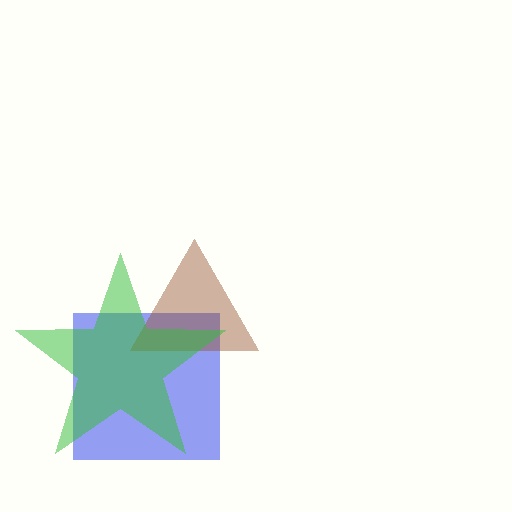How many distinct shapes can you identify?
There are 3 distinct shapes: a blue square, a brown triangle, a green star.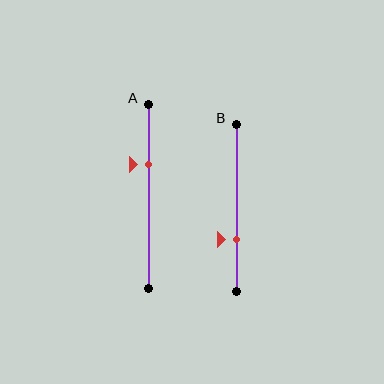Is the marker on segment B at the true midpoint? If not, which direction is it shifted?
No, the marker on segment B is shifted downward by about 19% of the segment length.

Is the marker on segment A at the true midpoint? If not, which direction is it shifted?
No, the marker on segment A is shifted upward by about 18% of the segment length.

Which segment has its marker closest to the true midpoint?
Segment A has its marker closest to the true midpoint.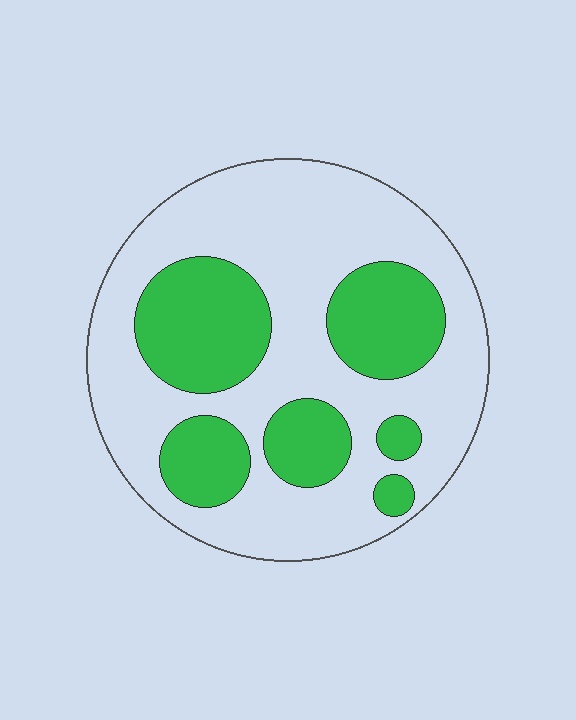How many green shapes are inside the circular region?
6.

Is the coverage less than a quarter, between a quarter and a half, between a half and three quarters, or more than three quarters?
Between a quarter and a half.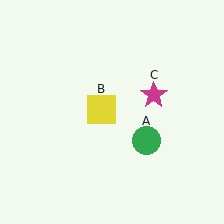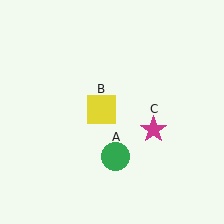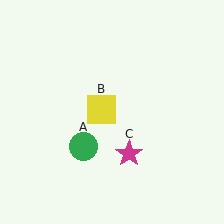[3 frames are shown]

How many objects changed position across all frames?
2 objects changed position: green circle (object A), magenta star (object C).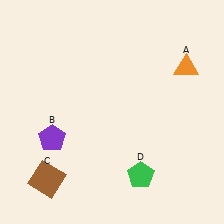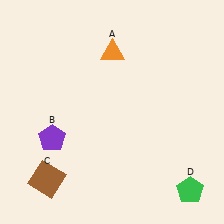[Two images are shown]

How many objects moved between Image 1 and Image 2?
2 objects moved between the two images.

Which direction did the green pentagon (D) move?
The green pentagon (D) moved right.